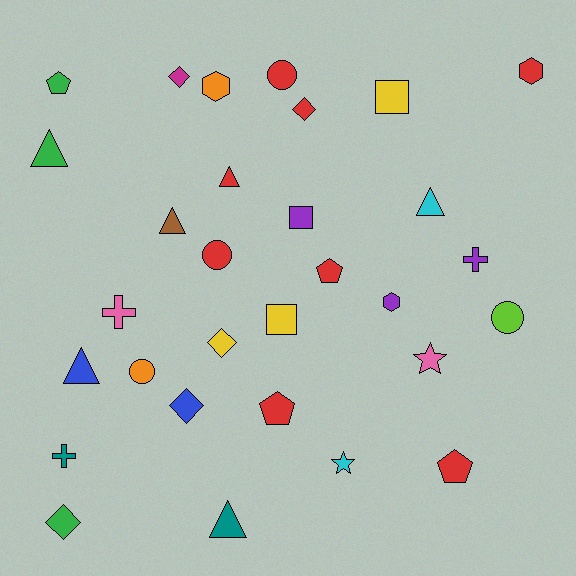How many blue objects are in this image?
There are 2 blue objects.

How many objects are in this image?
There are 30 objects.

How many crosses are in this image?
There are 3 crosses.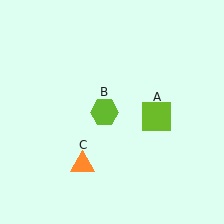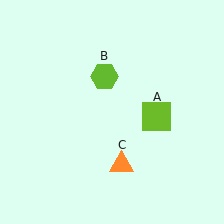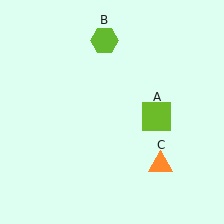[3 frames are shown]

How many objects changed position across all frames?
2 objects changed position: lime hexagon (object B), orange triangle (object C).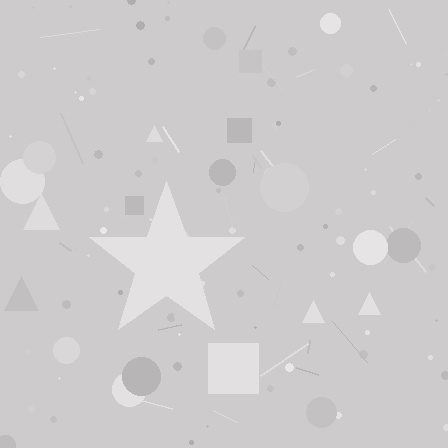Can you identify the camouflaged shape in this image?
The camouflaged shape is a star.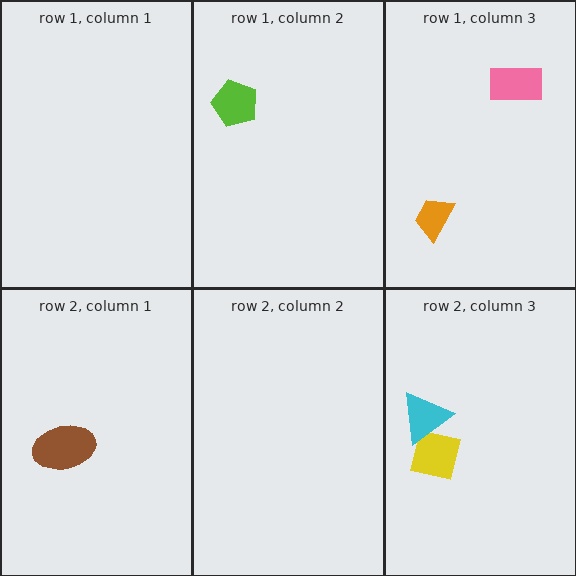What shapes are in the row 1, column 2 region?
The lime pentagon.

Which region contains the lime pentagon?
The row 1, column 2 region.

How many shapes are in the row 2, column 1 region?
1.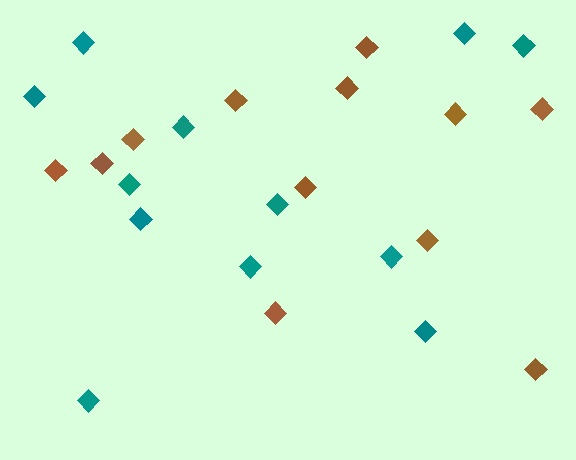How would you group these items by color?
There are 2 groups: one group of brown diamonds (12) and one group of teal diamonds (12).